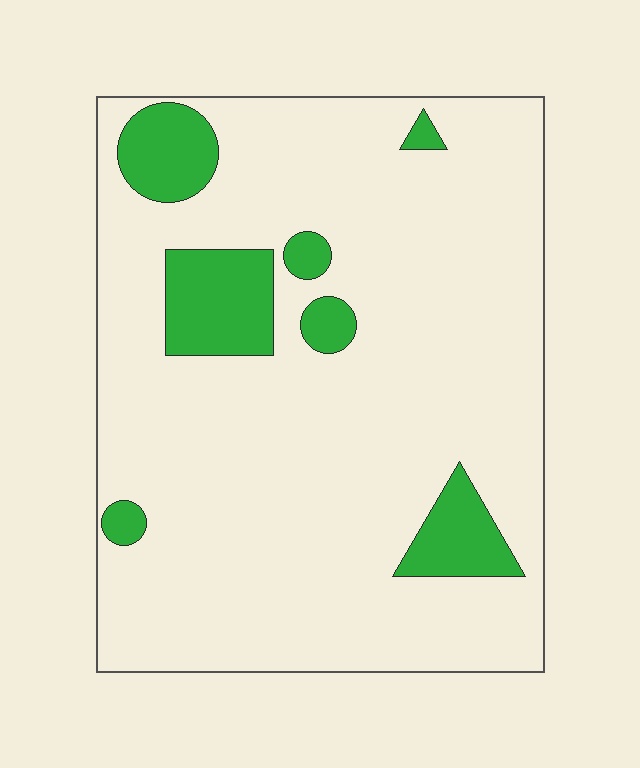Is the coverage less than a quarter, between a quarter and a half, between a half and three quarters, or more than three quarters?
Less than a quarter.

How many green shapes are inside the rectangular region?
7.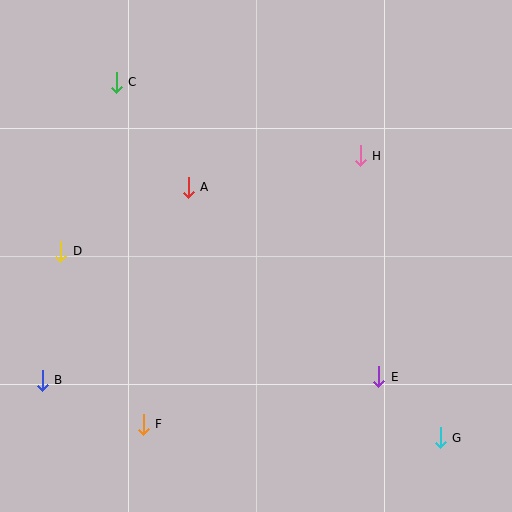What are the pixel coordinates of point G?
Point G is at (440, 438).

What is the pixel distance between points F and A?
The distance between F and A is 241 pixels.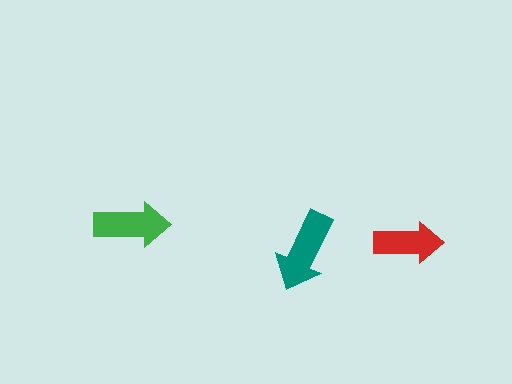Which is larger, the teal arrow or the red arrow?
The teal one.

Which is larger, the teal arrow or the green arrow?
The teal one.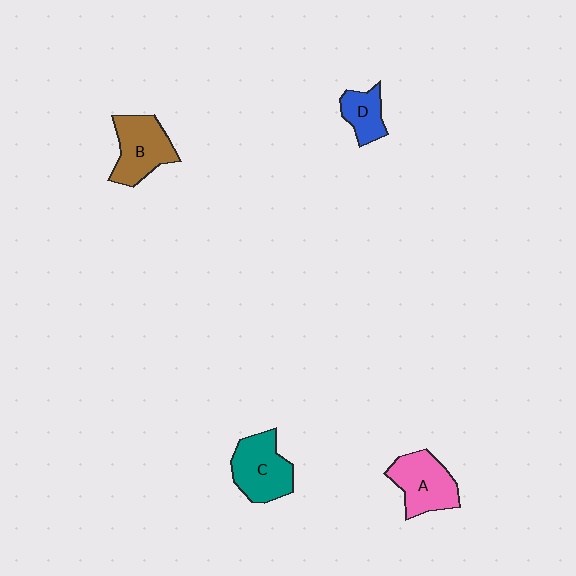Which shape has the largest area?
Shape C (teal).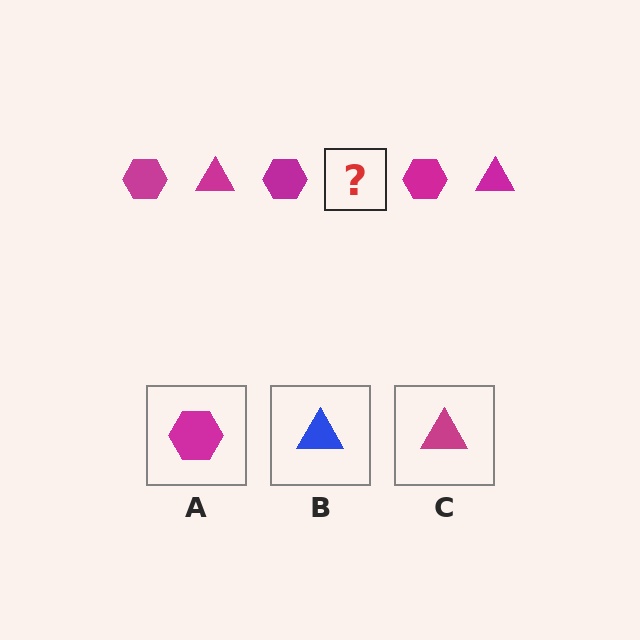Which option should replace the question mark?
Option C.